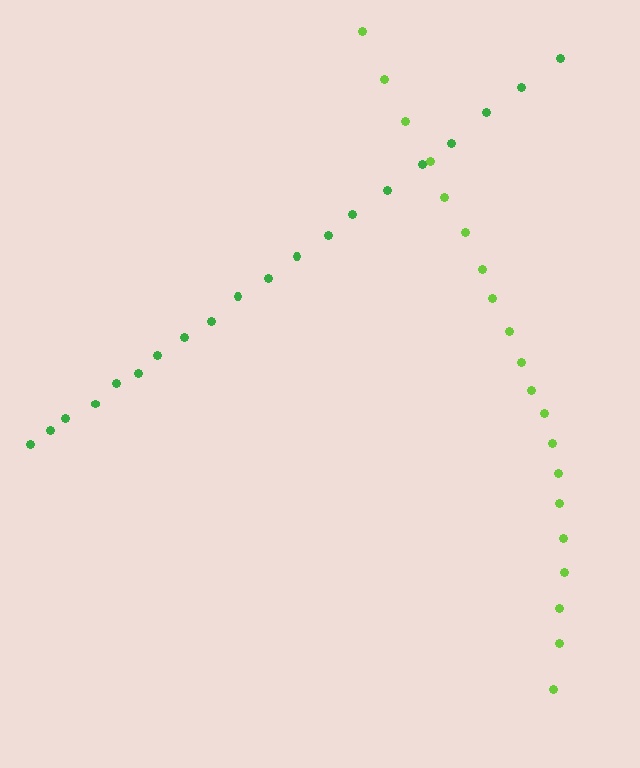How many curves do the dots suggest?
There are 2 distinct paths.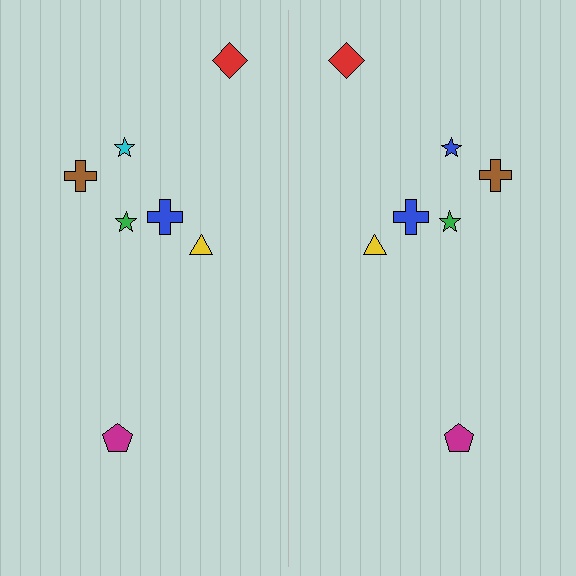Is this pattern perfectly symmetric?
No, the pattern is not perfectly symmetric. The blue star on the right side breaks the symmetry — its mirror counterpart is cyan.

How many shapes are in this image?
There are 14 shapes in this image.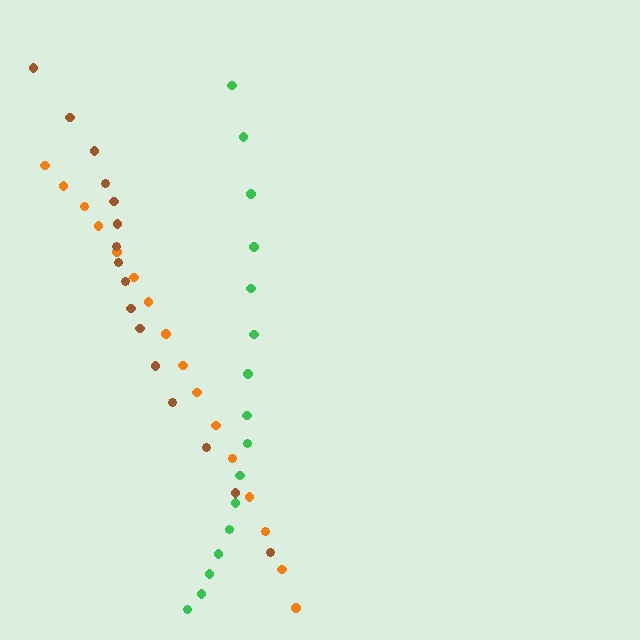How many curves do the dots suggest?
There are 3 distinct paths.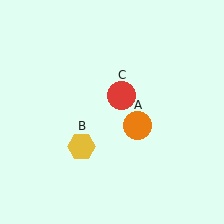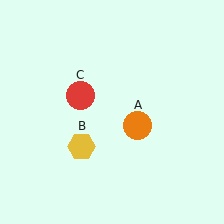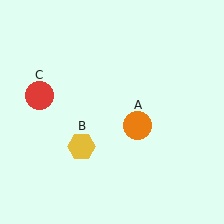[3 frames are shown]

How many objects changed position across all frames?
1 object changed position: red circle (object C).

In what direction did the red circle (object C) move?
The red circle (object C) moved left.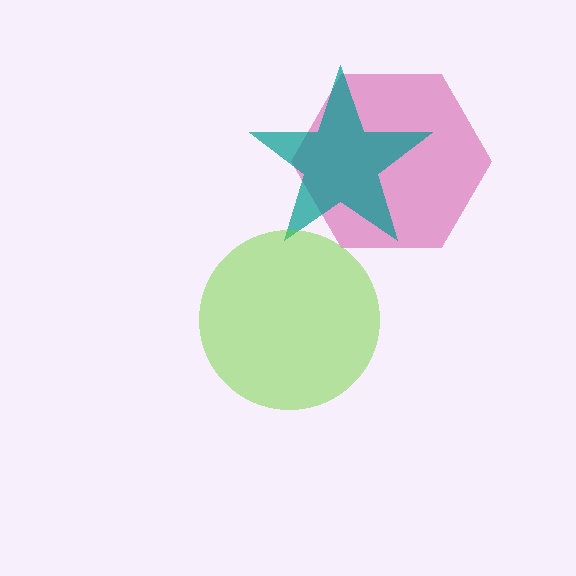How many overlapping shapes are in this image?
There are 3 overlapping shapes in the image.